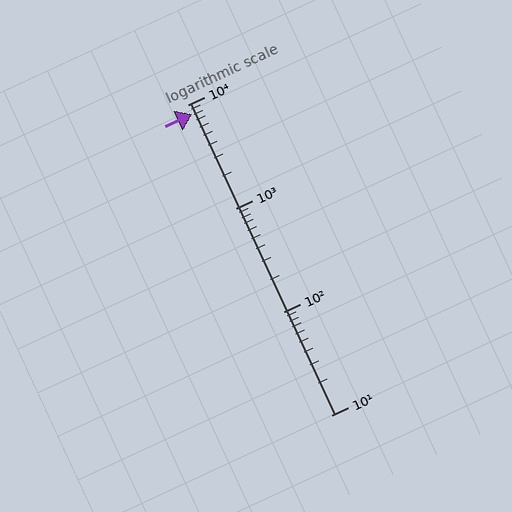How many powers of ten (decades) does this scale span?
The scale spans 3 decades, from 10 to 10000.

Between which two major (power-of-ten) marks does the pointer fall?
The pointer is between 1000 and 10000.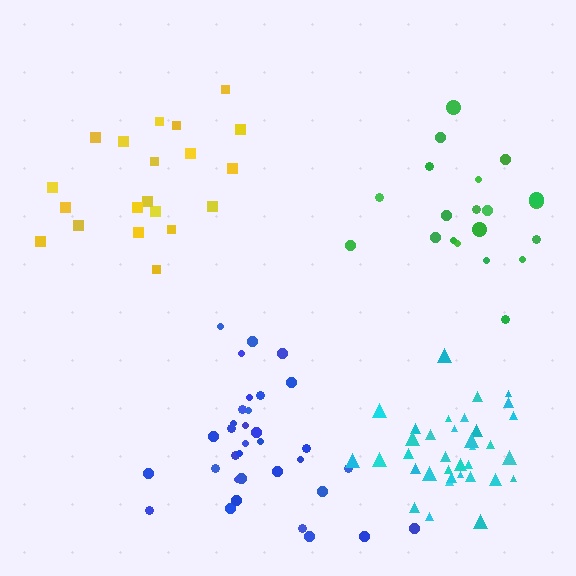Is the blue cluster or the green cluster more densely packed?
Blue.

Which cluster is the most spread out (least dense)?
Yellow.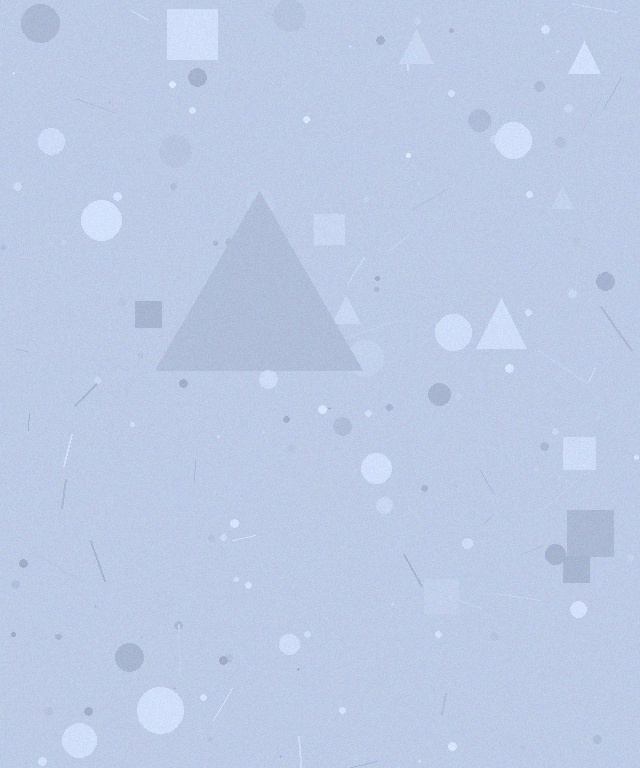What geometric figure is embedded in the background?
A triangle is embedded in the background.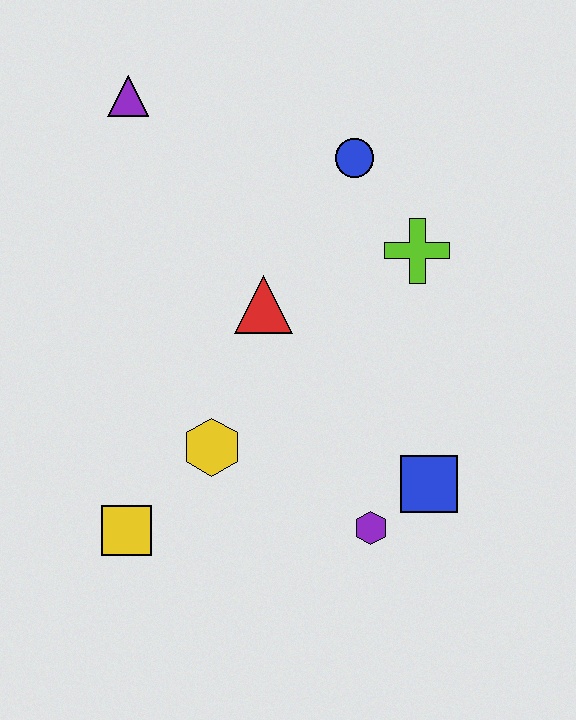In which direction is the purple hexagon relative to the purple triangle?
The purple hexagon is below the purple triangle.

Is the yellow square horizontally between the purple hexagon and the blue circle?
No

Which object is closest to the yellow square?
The yellow hexagon is closest to the yellow square.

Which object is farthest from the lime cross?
The yellow square is farthest from the lime cross.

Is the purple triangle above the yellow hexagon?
Yes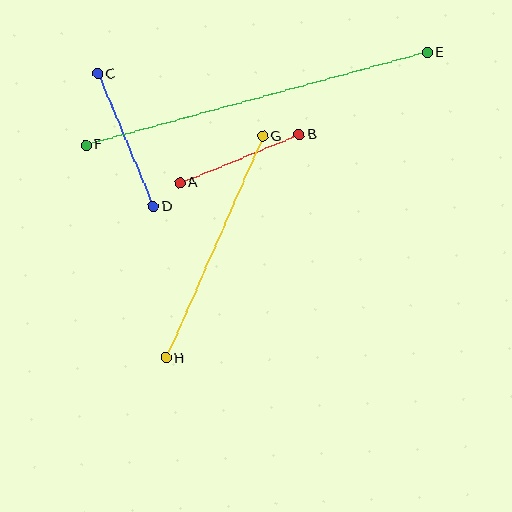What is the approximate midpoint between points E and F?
The midpoint is at approximately (256, 99) pixels.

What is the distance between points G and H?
The distance is approximately 242 pixels.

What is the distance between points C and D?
The distance is approximately 144 pixels.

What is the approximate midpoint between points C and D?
The midpoint is at approximately (126, 140) pixels.